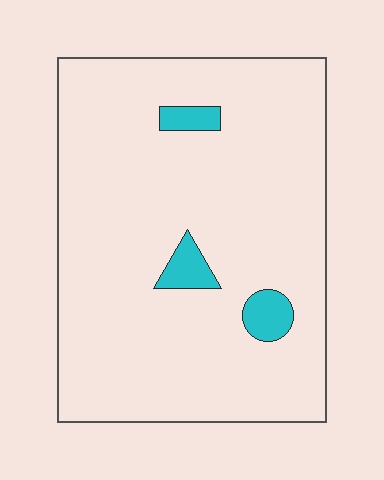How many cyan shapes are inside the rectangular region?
3.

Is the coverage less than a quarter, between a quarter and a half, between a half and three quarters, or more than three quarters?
Less than a quarter.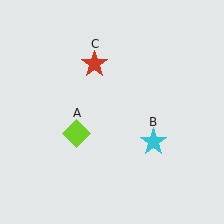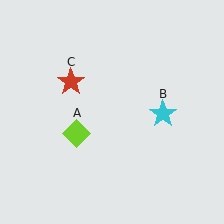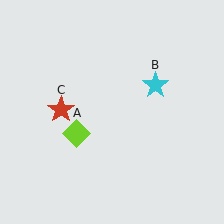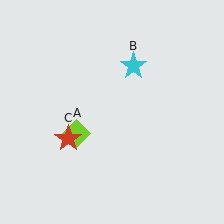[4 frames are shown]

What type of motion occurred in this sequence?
The cyan star (object B), red star (object C) rotated counterclockwise around the center of the scene.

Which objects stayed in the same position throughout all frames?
Lime diamond (object A) remained stationary.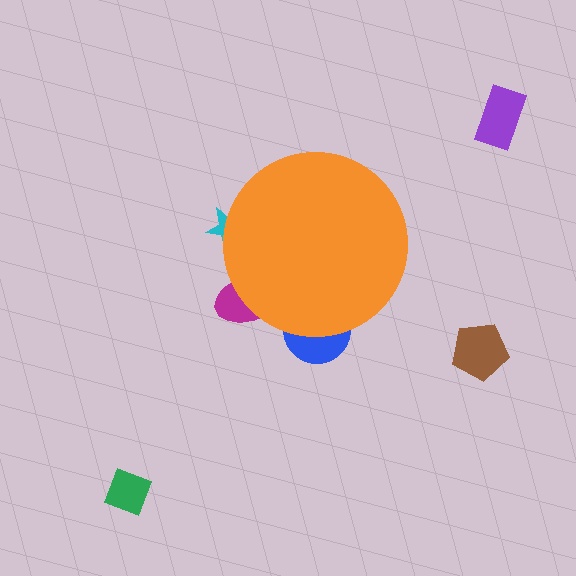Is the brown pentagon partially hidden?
No, the brown pentagon is fully visible.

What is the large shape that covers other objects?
An orange circle.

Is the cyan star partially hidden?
Yes, the cyan star is partially hidden behind the orange circle.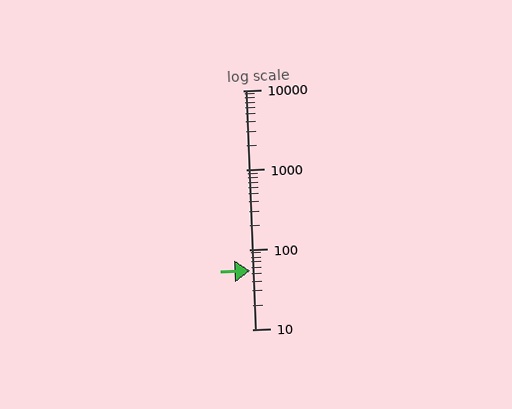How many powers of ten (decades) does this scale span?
The scale spans 3 decades, from 10 to 10000.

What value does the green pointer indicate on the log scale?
The pointer indicates approximately 55.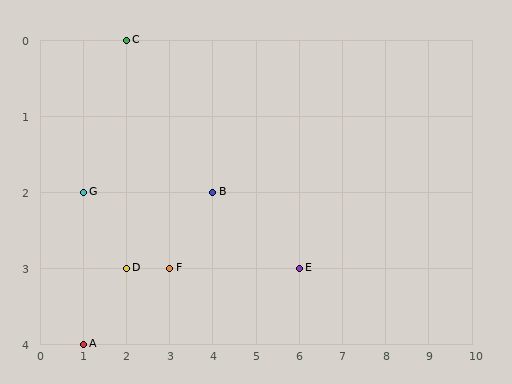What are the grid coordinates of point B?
Point B is at grid coordinates (4, 2).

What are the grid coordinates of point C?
Point C is at grid coordinates (2, 0).